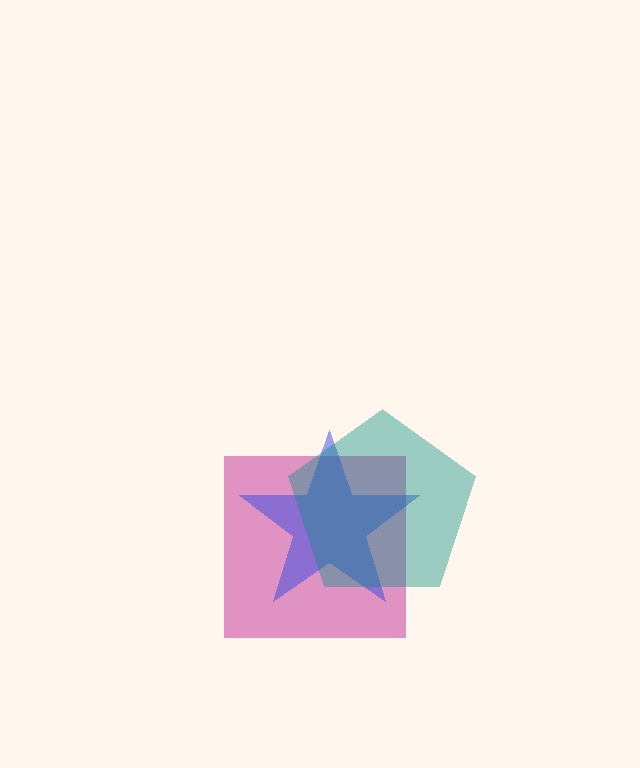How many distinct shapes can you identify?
There are 3 distinct shapes: a magenta square, a blue star, a teal pentagon.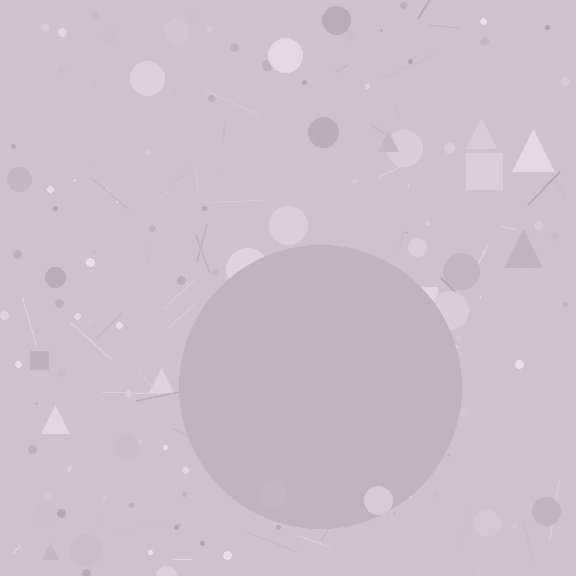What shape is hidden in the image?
A circle is hidden in the image.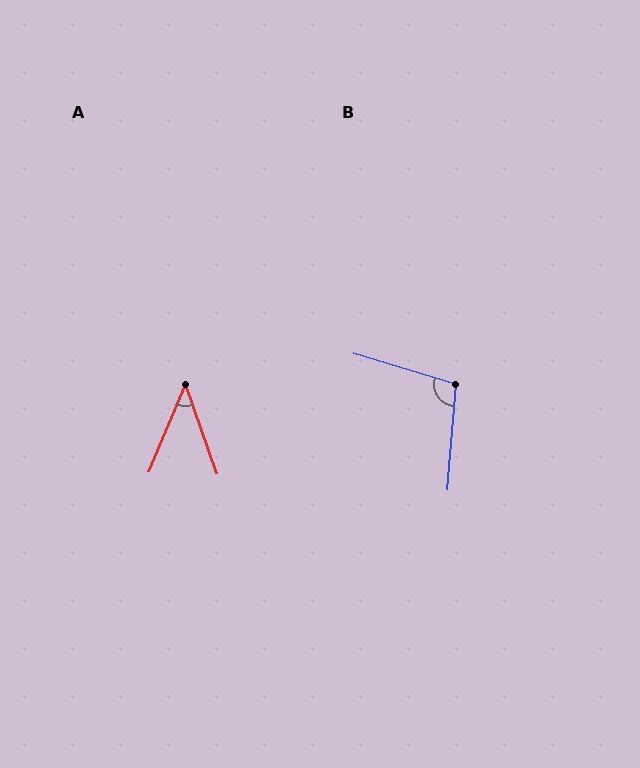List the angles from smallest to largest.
A (42°), B (102°).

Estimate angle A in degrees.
Approximately 42 degrees.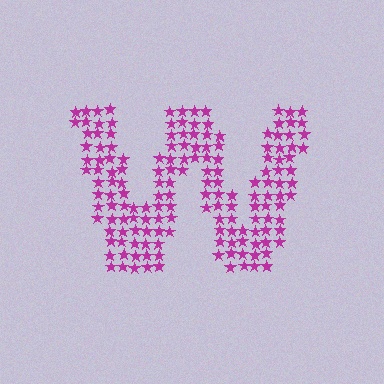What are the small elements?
The small elements are stars.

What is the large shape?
The large shape is the letter W.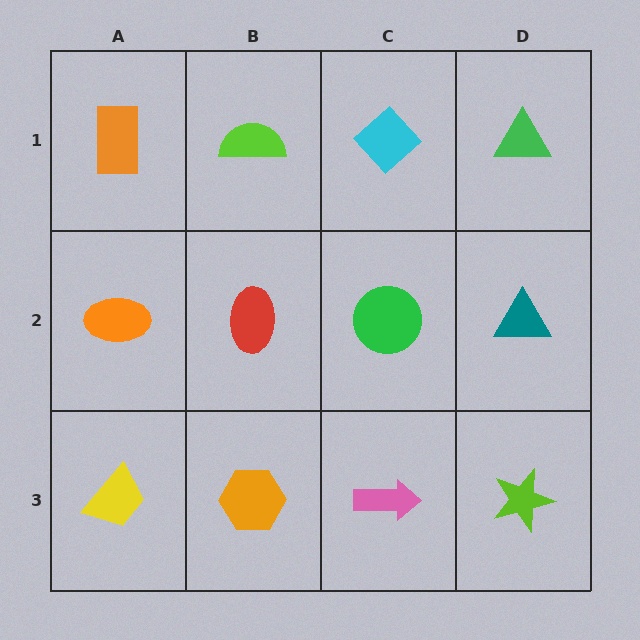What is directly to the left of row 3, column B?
A yellow trapezoid.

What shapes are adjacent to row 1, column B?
A red ellipse (row 2, column B), an orange rectangle (row 1, column A), a cyan diamond (row 1, column C).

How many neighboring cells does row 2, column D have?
3.